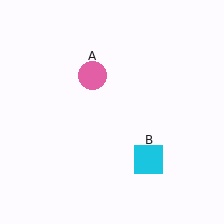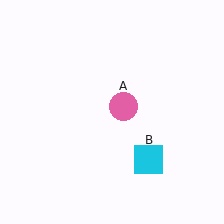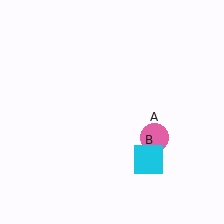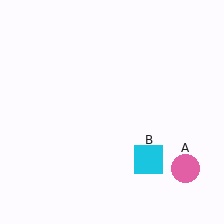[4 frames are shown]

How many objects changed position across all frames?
1 object changed position: pink circle (object A).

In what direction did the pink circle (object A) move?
The pink circle (object A) moved down and to the right.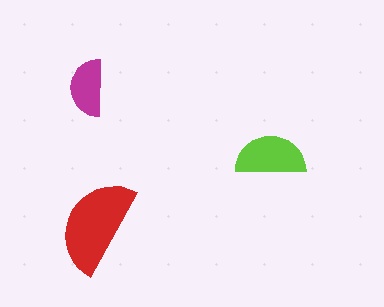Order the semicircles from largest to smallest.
the red one, the lime one, the magenta one.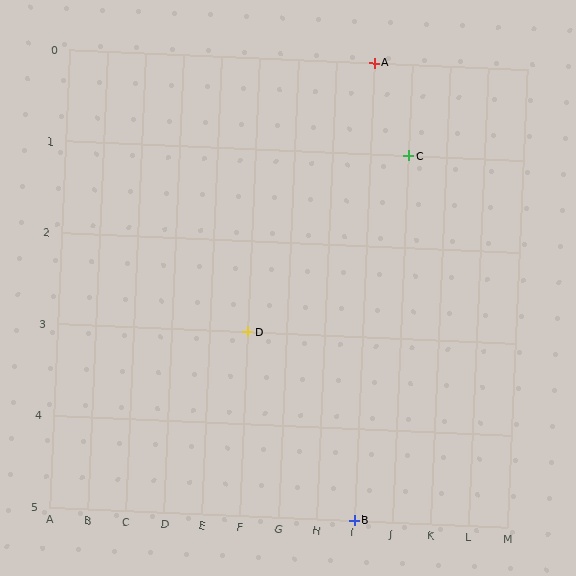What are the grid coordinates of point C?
Point C is at grid coordinates (J, 1).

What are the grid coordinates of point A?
Point A is at grid coordinates (I, 0).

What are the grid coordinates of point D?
Point D is at grid coordinates (F, 3).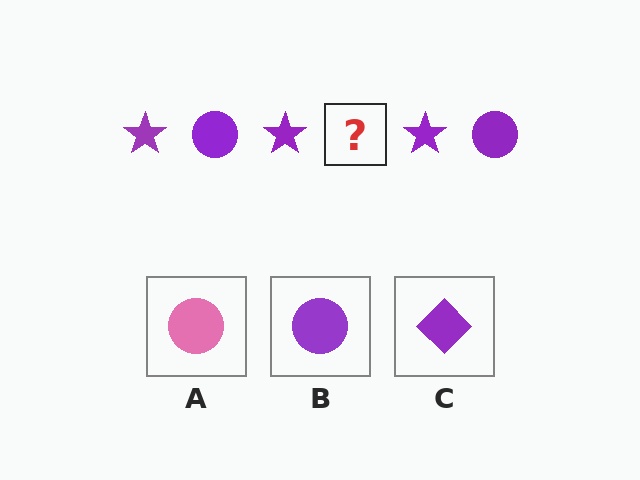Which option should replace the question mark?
Option B.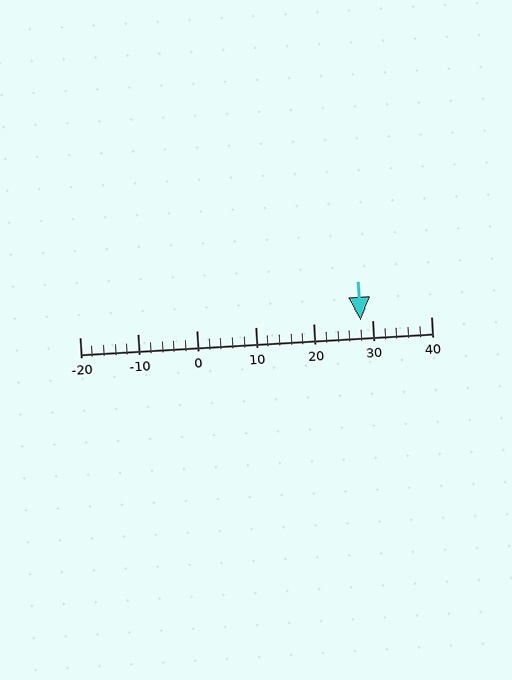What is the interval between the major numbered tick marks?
The major tick marks are spaced 10 units apart.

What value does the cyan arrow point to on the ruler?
The cyan arrow points to approximately 28.